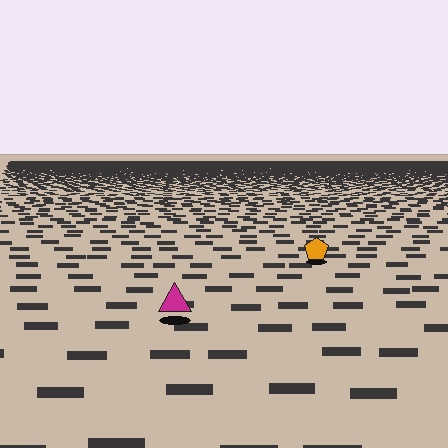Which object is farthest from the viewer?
The orange pentagon is farthest from the viewer. It appears smaller and the ground texture around it is denser.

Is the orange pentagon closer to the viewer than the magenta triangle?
No. The magenta triangle is closer — you can tell from the texture gradient: the ground texture is coarser near it.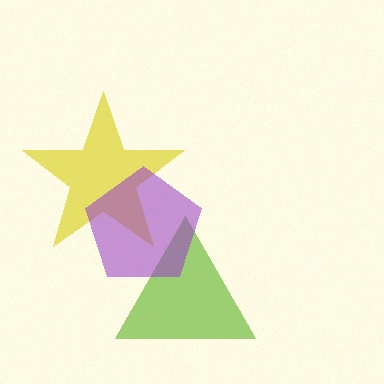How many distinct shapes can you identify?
There are 3 distinct shapes: a lime triangle, a yellow star, a purple pentagon.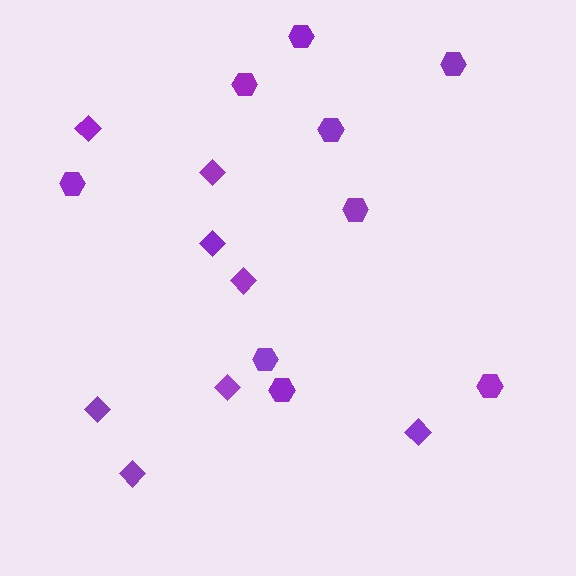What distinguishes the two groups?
There are 2 groups: one group of hexagons (9) and one group of diamonds (8).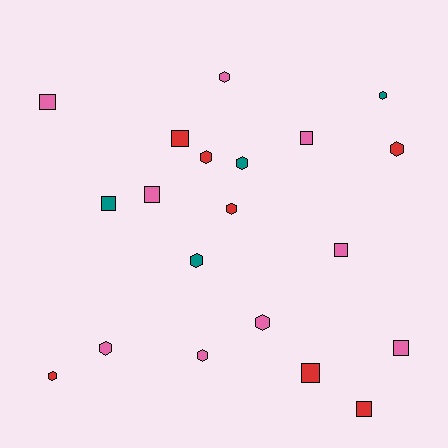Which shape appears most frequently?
Hexagon, with 11 objects.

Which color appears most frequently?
Pink, with 9 objects.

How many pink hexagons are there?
There are 4 pink hexagons.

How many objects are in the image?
There are 20 objects.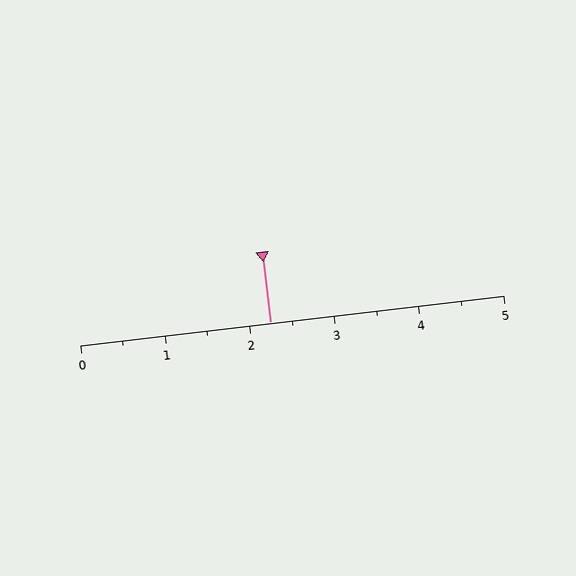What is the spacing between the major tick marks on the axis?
The major ticks are spaced 1 apart.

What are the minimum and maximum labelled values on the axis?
The axis runs from 0 to 5.